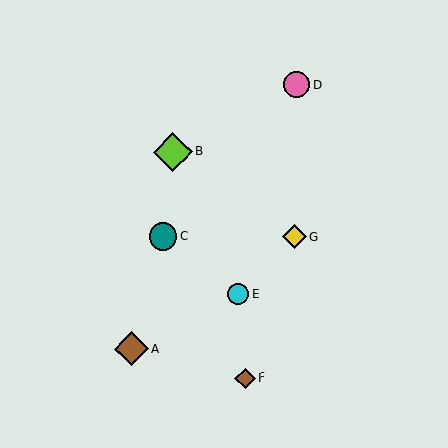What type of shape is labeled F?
Shape F is a brown diamond.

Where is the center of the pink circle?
The center of the pink circle is at (297, 85).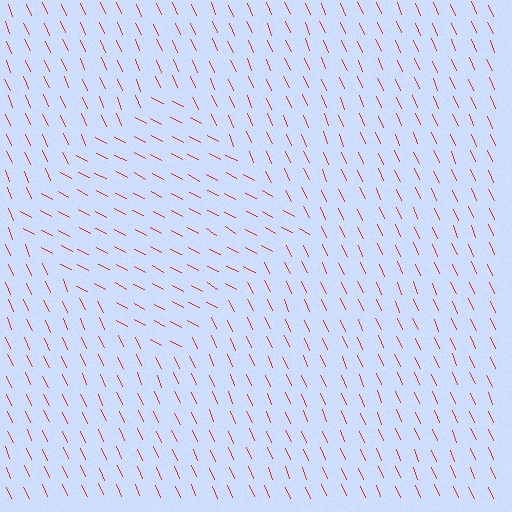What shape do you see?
I see a diamond.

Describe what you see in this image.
The image is filled with small red line segments. A diamond region in the image has lines oriented differently from the surrounding lines, creating a visible texture boundary.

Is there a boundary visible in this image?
Yes, there is a texture boundary formed by a change in line orientation.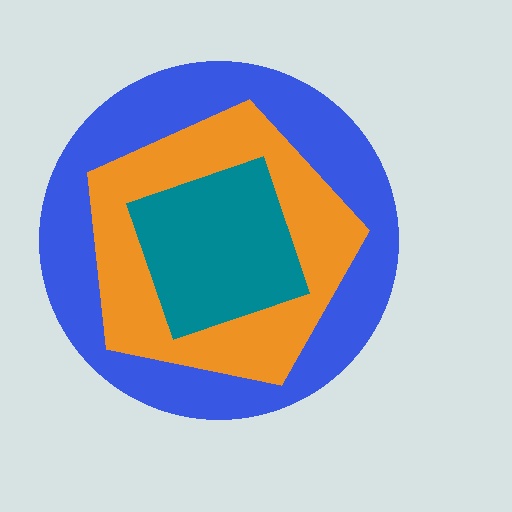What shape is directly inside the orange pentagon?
The teal diamond.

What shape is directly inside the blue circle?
The orange pentagon.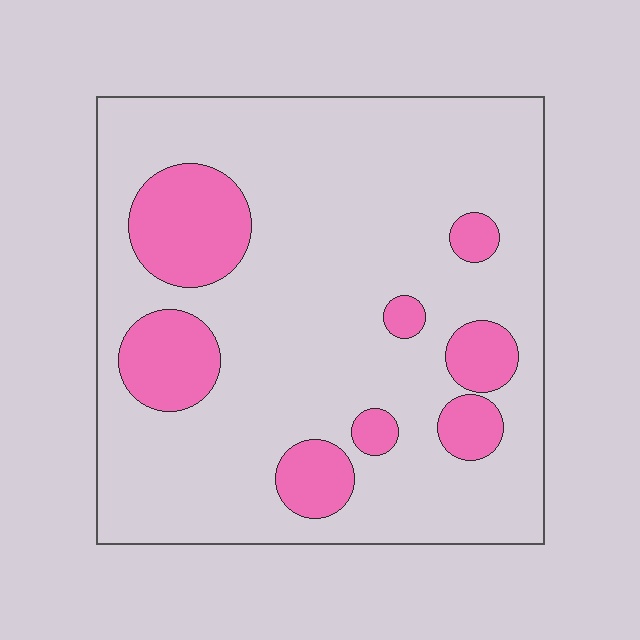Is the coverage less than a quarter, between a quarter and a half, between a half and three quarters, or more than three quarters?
Less than a quarter.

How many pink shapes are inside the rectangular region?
8.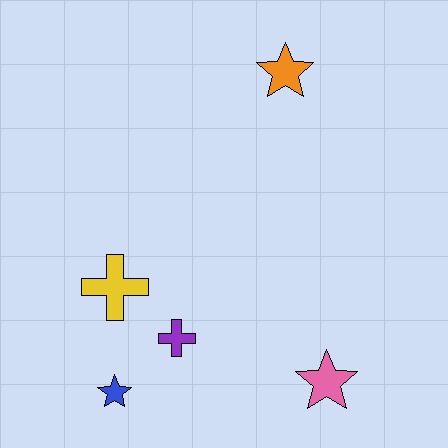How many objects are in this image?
There are 5 objects.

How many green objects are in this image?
There are no green objects.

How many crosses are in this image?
There are 2 crosses.